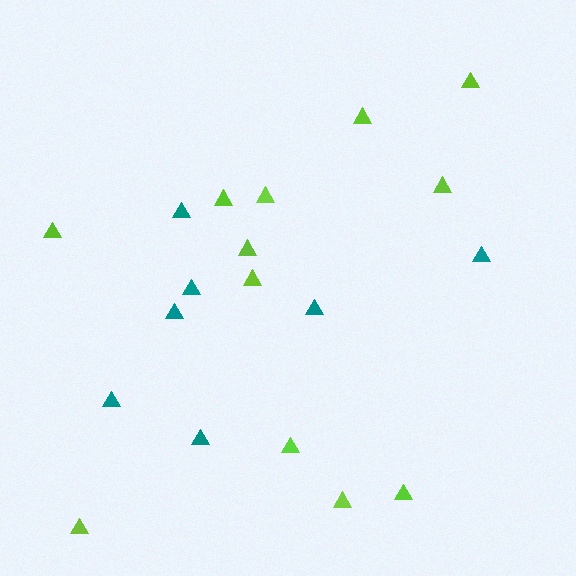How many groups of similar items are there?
There are 2 groups: one group of teal triangles (7) and one group of lime triangles (12).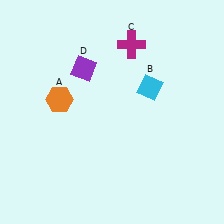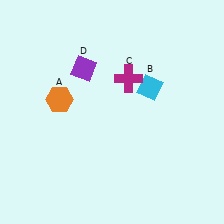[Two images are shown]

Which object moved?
The magenta cross (C) moved down.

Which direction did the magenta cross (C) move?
The magenta cross (C) moved down.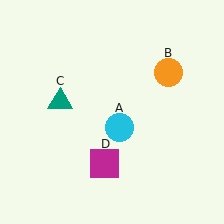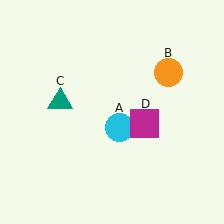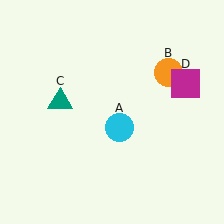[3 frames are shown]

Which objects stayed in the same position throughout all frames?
Cyan circle (object A) and orange circle (object B) and teal triangle (object C) remained stationary.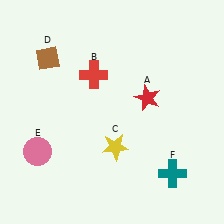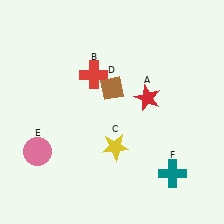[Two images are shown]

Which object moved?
The brown diamond (D) moved right.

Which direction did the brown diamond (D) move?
The brown diamond (D) moved right.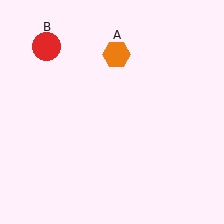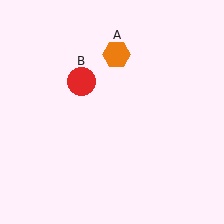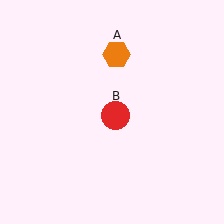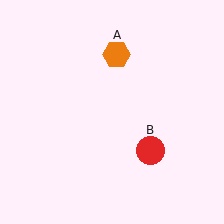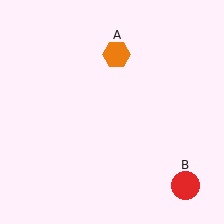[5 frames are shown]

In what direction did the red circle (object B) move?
The red circle (object B) moved down and to the right.